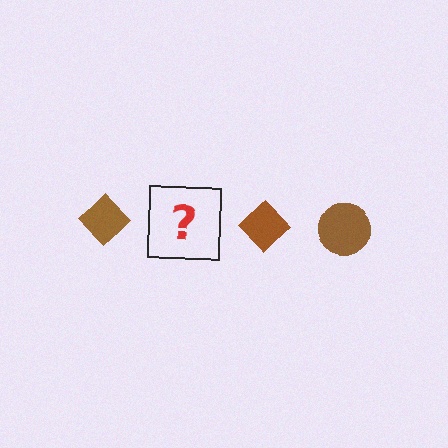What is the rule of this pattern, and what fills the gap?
The rule is that the pattern cycles through diamond, circle shapes in brown. The gap should be filled with a brown circle.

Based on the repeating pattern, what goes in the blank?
The blank should be a brown circle.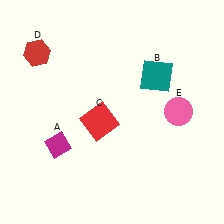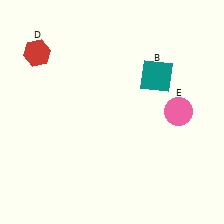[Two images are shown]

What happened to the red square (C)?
The red square (C) was removed in Image 2. It was in the bottom-left area of Image 1.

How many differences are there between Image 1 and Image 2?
There are 2 differences between the two images.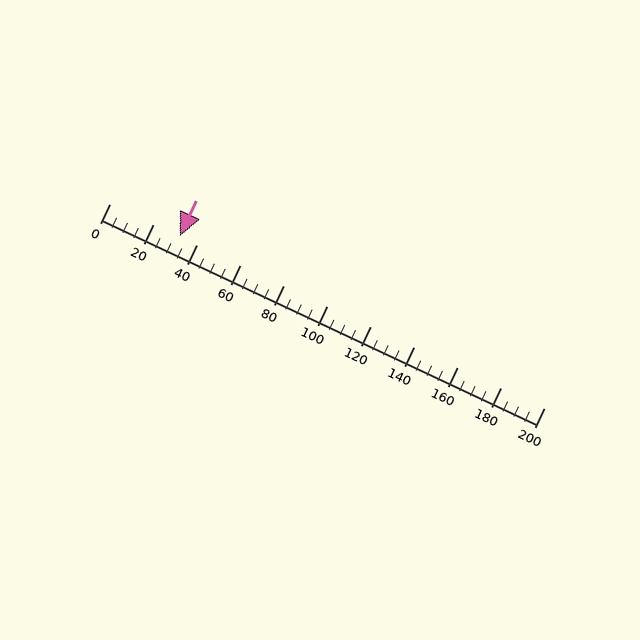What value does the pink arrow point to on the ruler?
The pink arrow points to approximately 32.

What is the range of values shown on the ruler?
The ruler shows values from 0 to 200.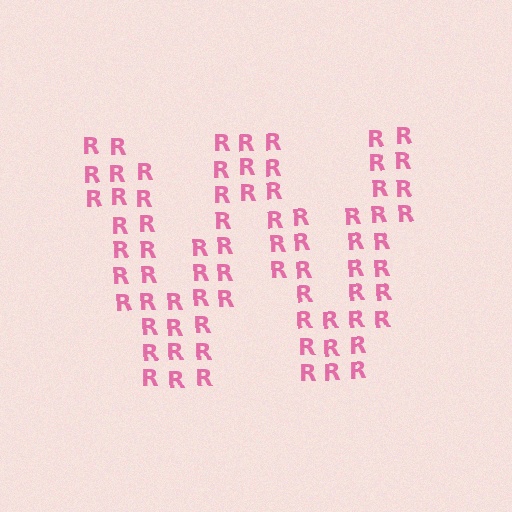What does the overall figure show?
The overall figure shows the letter W.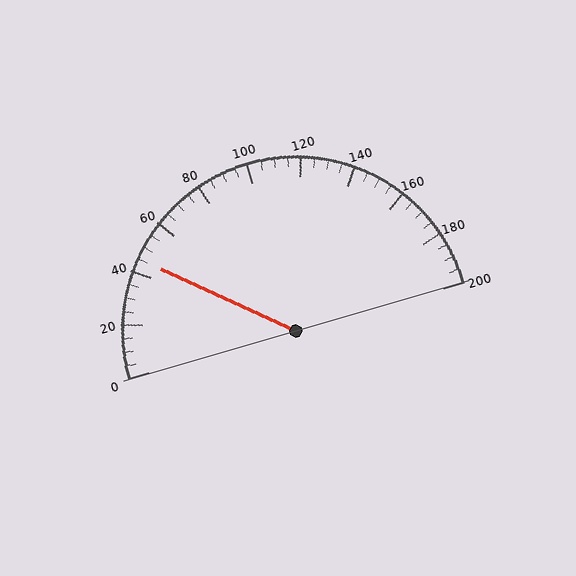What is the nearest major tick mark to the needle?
The nearest major tick mark is 40.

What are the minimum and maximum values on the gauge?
The gauge ranges from 0 to 200.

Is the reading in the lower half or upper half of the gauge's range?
The reading is in the lower half of the range (0 to 200).